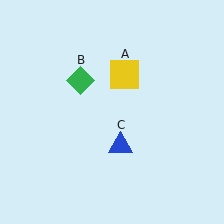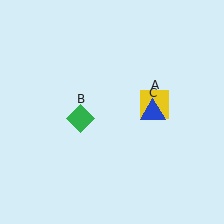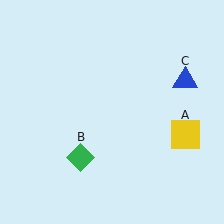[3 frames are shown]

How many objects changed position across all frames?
3 objects changed position: yellow square (object A), green diamond (object B), blue triangle (object C).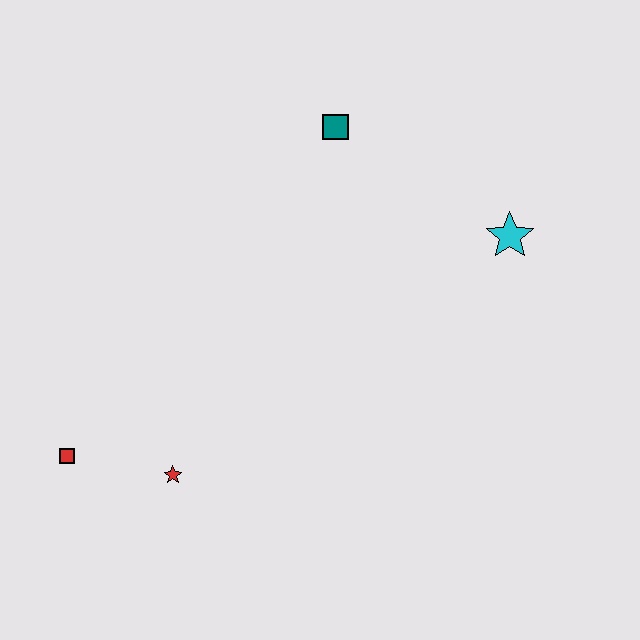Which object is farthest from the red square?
The cyan star is farthest from the red square.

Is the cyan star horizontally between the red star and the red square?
No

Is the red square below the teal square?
Yes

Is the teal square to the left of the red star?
No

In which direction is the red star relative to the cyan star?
The red star is to the left of the cyan star.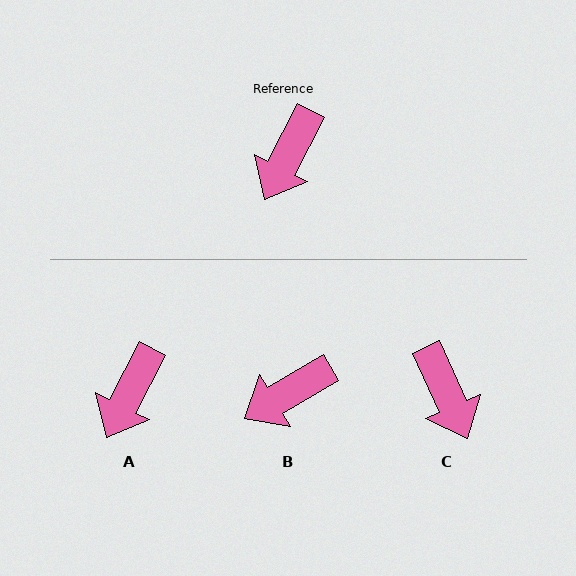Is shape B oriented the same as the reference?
No, it is off by about 32 degrees.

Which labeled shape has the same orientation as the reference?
A.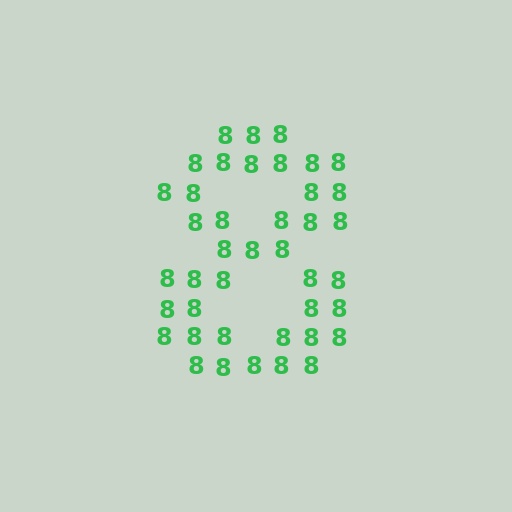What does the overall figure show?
The overall figure shows the digit 8.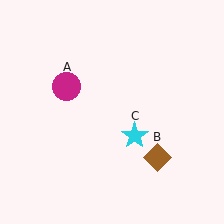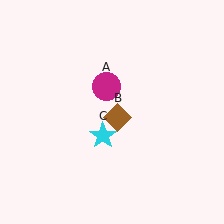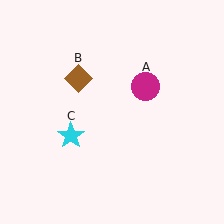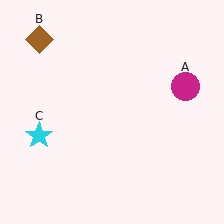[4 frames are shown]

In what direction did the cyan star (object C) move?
The cyan star (object C) moved left.